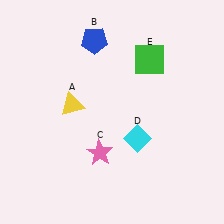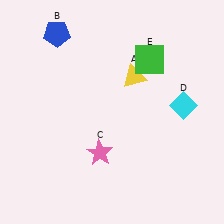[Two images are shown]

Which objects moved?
The objects that moved are: the yellow triangle (A), the blue pentagon (B), the cyan diamond (D).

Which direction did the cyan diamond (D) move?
The cyan diamond (D) moved right.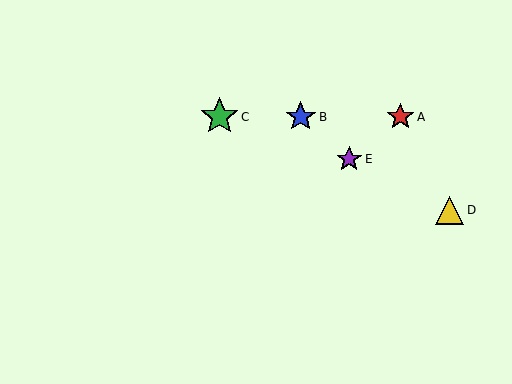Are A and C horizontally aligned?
Yes, both are at y≈117.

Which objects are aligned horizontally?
Objects A, B, C are aligned horizontally.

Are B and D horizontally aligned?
No, B is at y≈117 and D is at y≈210.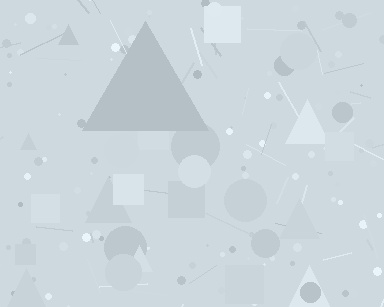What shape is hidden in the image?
A triangle is hidden in the image.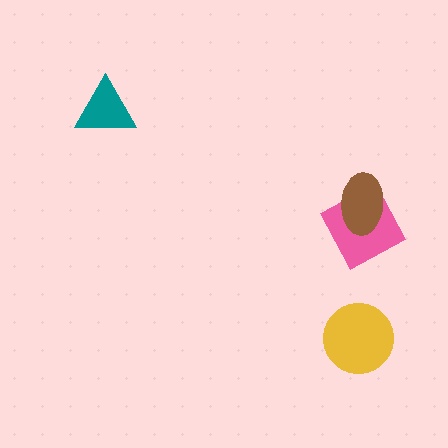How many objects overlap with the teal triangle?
0 objects overlap with the teal triangle.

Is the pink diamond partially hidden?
Yes, it is partially covered by another shape.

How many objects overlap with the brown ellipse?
1 object overlaps with the brown ellipse.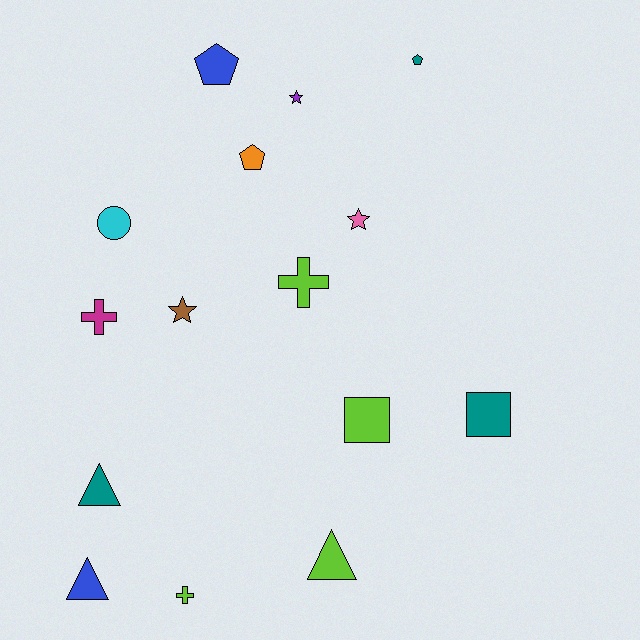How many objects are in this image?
There are 15 objects.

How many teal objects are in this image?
There are 3 teal objects.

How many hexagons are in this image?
There are no hexagons.